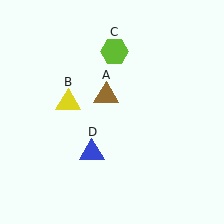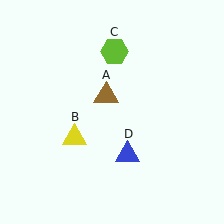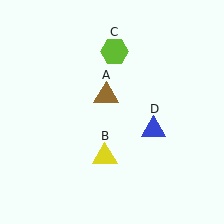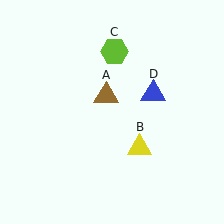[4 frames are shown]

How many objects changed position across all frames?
2 objects changed position: yellow triangle (object B), blue triangle (object D).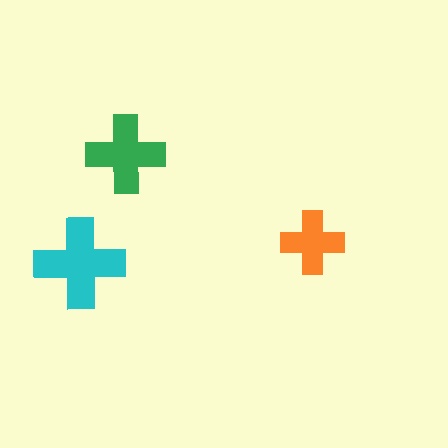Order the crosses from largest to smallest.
the cyan one, the green one, the orange one.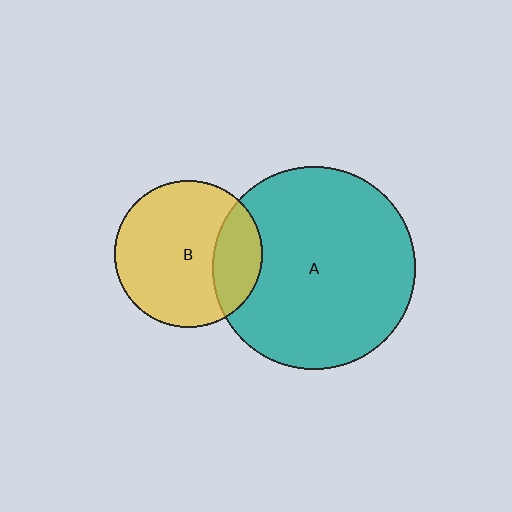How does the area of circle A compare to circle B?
Approximately 1.9 times.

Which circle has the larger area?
Circle A (teal).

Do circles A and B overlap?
Yes.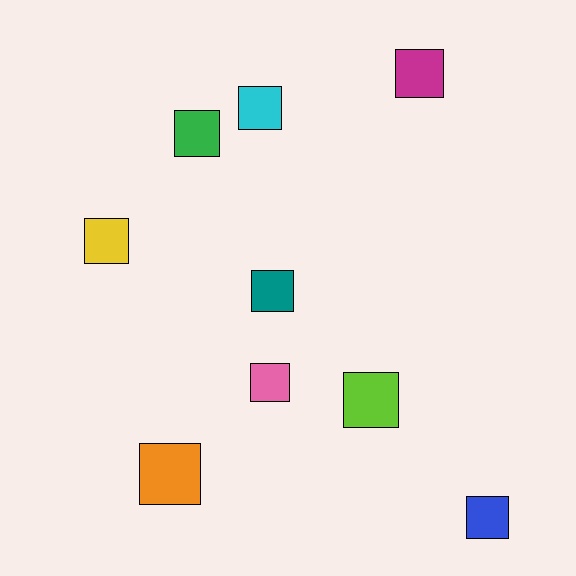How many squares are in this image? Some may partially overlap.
There are 9 squares.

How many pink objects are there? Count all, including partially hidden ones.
There is 1 pink object.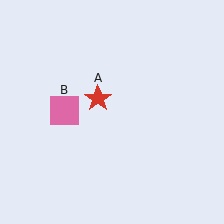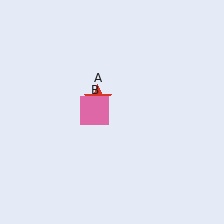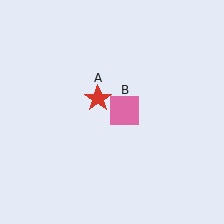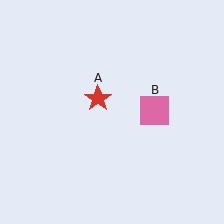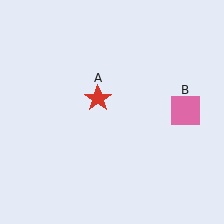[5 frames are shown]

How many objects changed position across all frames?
1 object changed position: pink square (object B).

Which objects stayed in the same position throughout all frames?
Red star (object A) remained stationary.